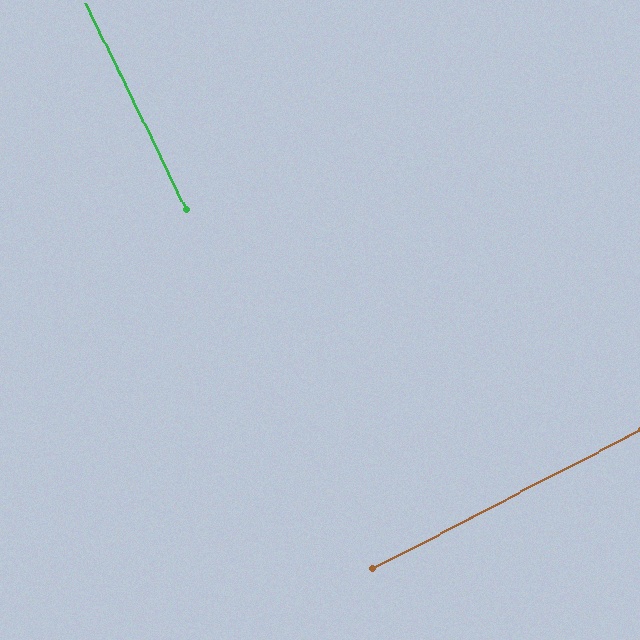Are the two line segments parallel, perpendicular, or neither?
Perpendicular — they meet at approximately 88°.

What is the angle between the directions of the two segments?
Approximately 88 degrees.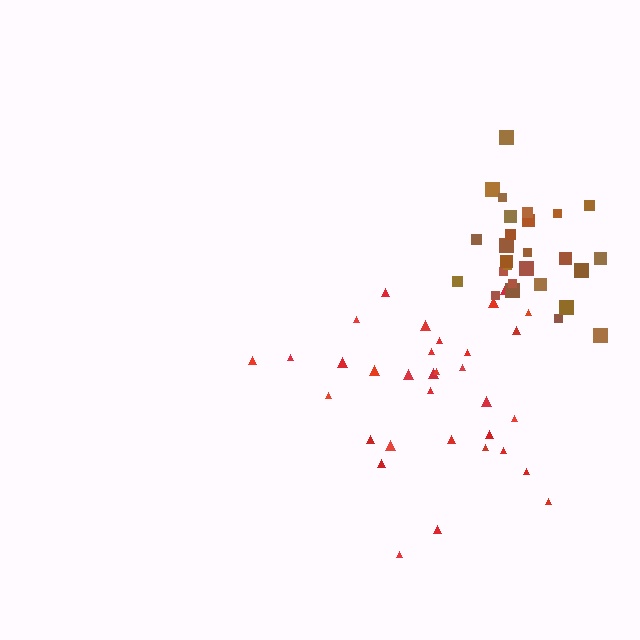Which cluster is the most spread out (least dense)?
Red.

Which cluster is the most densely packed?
Brown.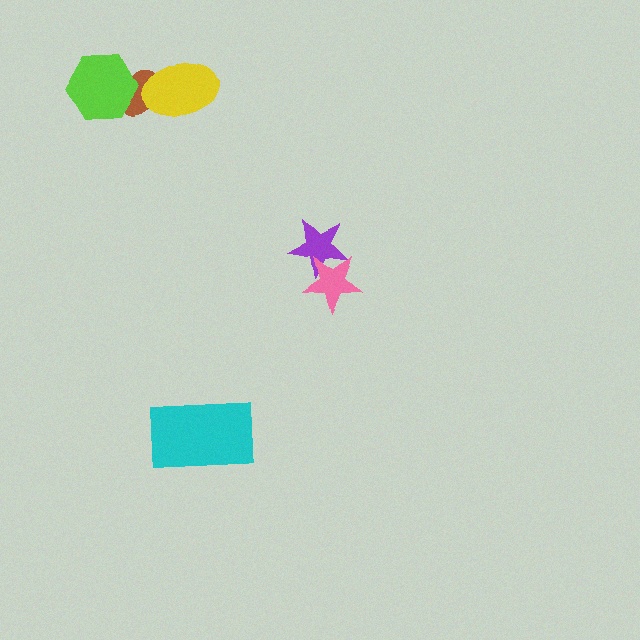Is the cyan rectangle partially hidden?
No, no other shape covers it.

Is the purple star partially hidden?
Yes, it is partially covered by another shape.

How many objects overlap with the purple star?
1 object overlaps with the purple star.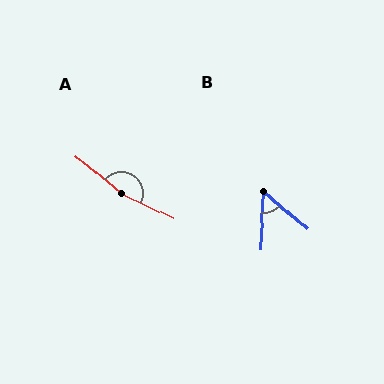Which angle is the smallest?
B, at approximately 52 degrees.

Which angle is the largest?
A, at approximately 165 degrees.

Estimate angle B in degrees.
Approximately 52 degrees.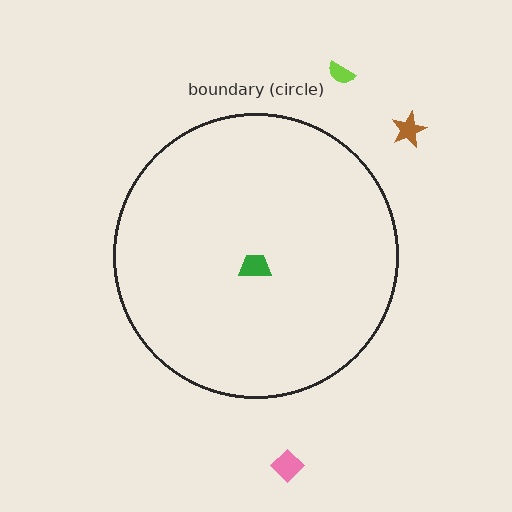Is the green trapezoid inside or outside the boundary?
Inside.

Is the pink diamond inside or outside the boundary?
Outside.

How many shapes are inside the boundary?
1 inside, 3 outside.